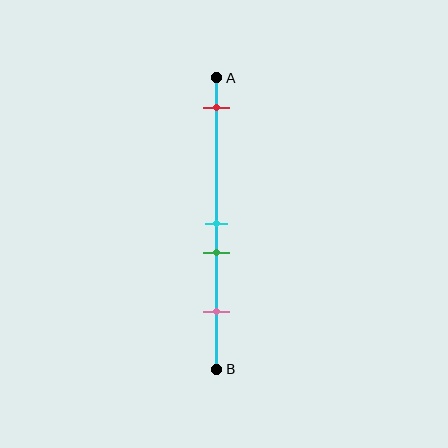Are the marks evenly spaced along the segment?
No, the marks are not evenly spaced.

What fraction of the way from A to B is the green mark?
The green mark is approximately 60% (0.6) of the way from A to B.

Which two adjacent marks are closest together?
The cyan and green marks are the closest adjacent pair.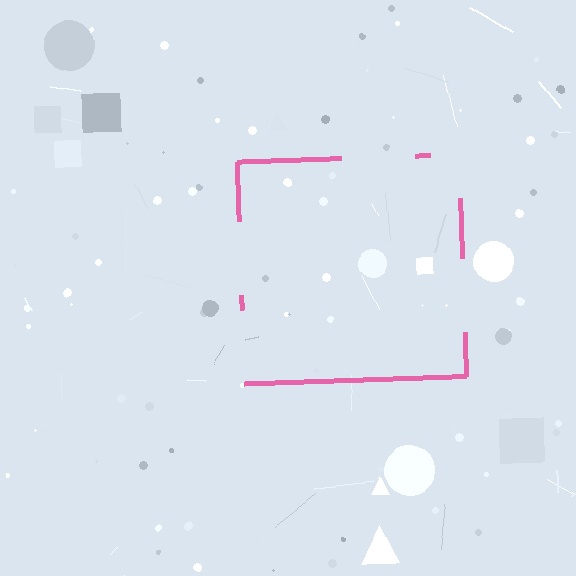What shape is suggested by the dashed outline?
The dashed outline suggests a square.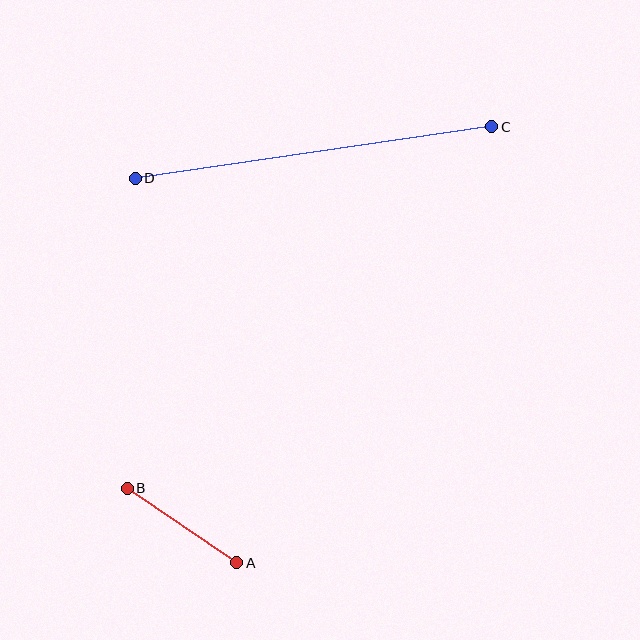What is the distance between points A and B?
The distance is approximately 132 pixels.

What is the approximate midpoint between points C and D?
The midpoint is at approximately (313, 152) pixels.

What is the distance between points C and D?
The distance is approximately 360 pixels.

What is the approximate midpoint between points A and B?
The midpoint is at approximately (182, 526) pixels.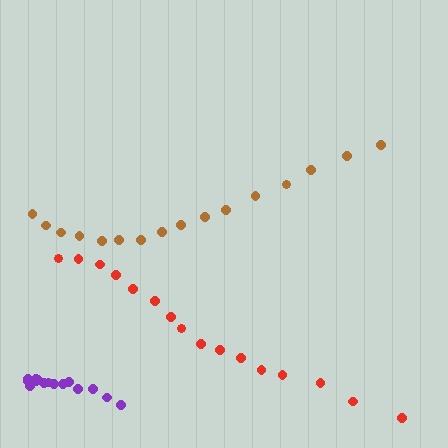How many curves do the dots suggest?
There are 3 distinct paths.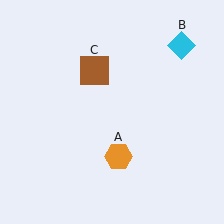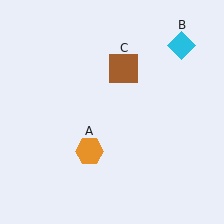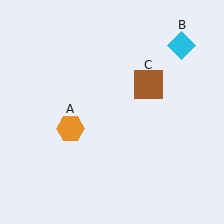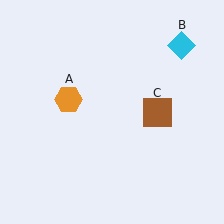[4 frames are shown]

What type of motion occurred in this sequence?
The orange hexagon (object A), brown square (object C) rotated clockwise around the center of the scene.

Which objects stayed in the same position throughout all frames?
Cyan diamond (object B) remained stationary.